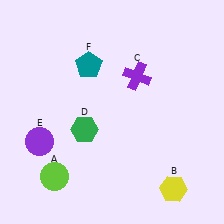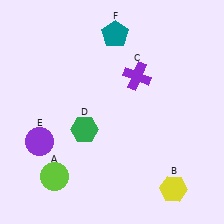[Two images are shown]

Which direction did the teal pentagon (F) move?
The teal pentagon (F) moved up.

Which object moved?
The teal pentagon (F) moved up.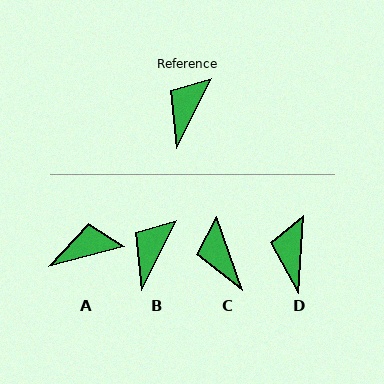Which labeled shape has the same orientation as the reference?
B.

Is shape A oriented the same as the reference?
No, it is off by about 49 degrees.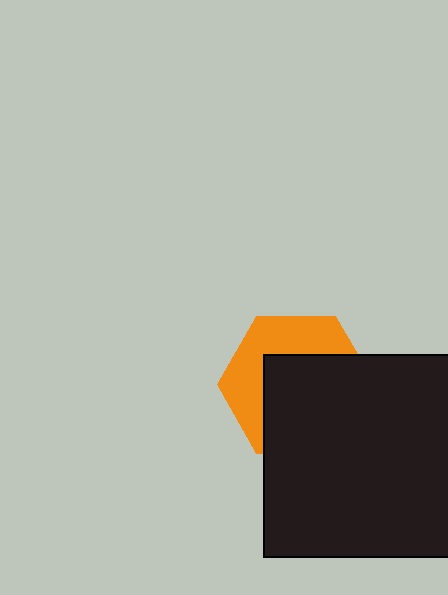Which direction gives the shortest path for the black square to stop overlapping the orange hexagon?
Moving toward the lower-right gives the shortest separation.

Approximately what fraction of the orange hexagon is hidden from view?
Roughly 58% of the orange hexagon is hidden behind the black square.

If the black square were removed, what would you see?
You would see the complete orange hexagon.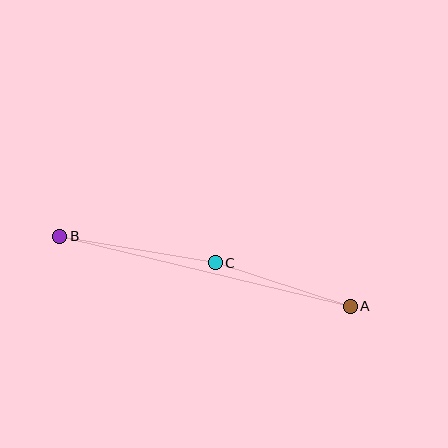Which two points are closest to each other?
Points A and C are closest to each other.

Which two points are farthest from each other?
Points A and B are farthest from each other.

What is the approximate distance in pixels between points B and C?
The distance between B and C is approximately 158 pixels.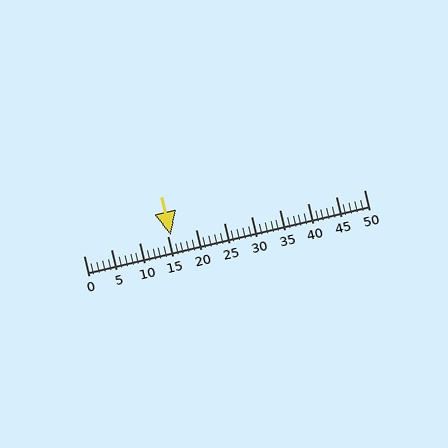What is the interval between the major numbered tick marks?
The major tick marks are spaced 5 units apart.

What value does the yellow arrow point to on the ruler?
The yellow arrow points to approximately 16.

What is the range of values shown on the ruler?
The ruler shows values from 0 to 50.